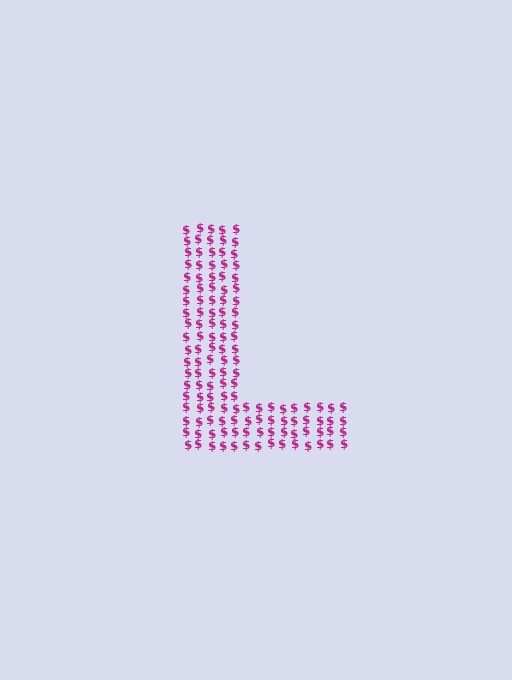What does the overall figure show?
The overall figure shows the letter L.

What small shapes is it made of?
It is made of small dollar signs.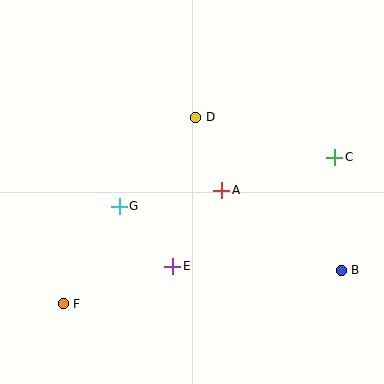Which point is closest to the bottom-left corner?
Point F is closest to the bottom-left corner.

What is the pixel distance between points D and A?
The distance between D and A is 77 pixels.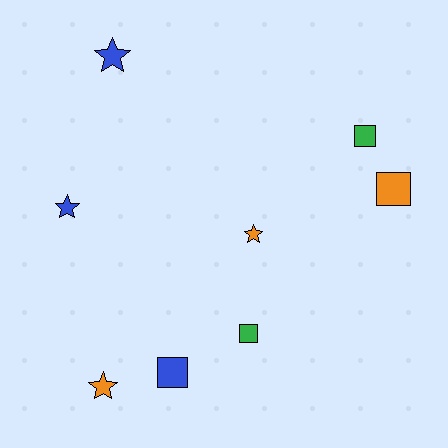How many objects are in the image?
There are 8 objects.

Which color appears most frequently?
Orange, with 3 objects.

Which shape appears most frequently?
Star, with 4 objects.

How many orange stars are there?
There are 2 orange stars.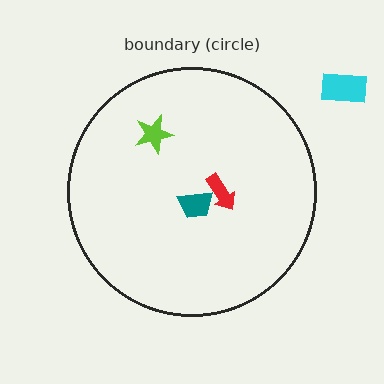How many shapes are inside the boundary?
3 inside, 1 outside.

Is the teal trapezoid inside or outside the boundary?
Inside.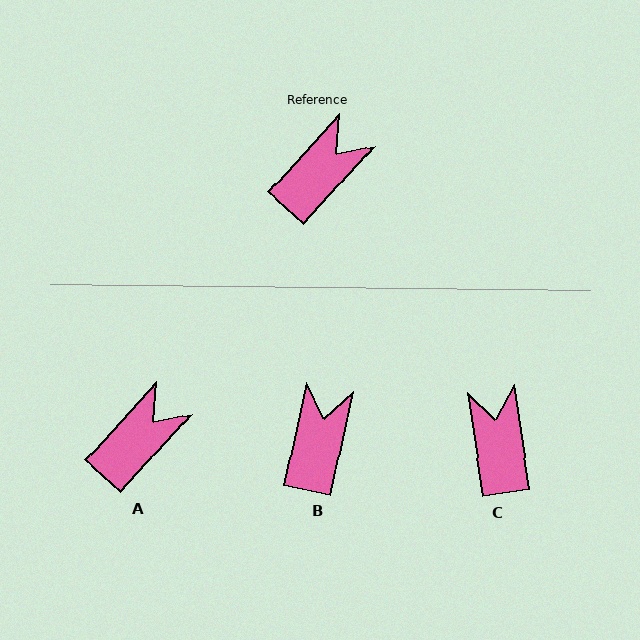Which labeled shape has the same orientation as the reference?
A.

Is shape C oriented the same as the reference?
No, it is off by about 51 degrees.